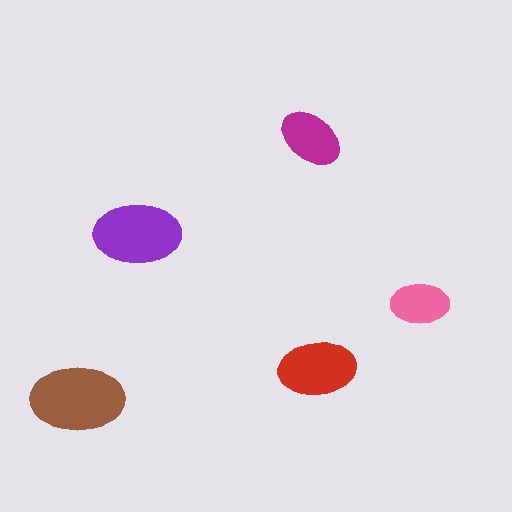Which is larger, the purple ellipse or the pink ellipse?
The purple one.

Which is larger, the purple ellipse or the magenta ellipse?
The purple one.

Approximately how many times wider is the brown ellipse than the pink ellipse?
About 1.5 times wider.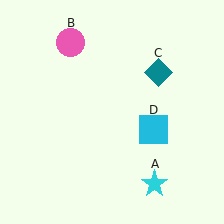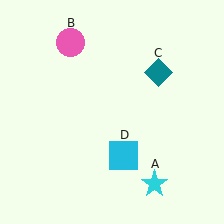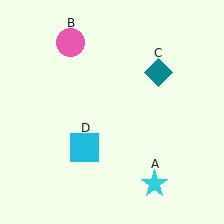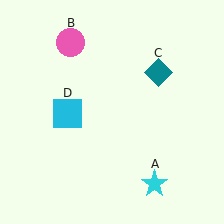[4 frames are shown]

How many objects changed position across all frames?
1 object changed position: cyan square (object D).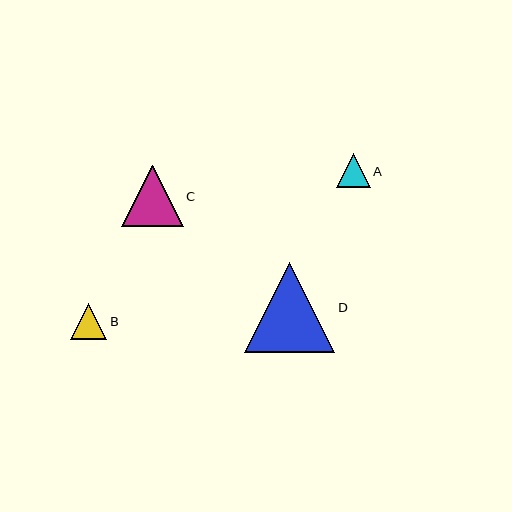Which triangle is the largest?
Triangle D is the largest with a size of approximately 90 pixels.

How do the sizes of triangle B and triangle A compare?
Triangle B and triangle A are approximately the same size.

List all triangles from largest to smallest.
From largest to smallest: D, C, B, A.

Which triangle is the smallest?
Triangle A is the smallest with a size of approximately 34 pixels.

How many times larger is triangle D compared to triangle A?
Triangle D is approximately 2.7 times the size of triangle A.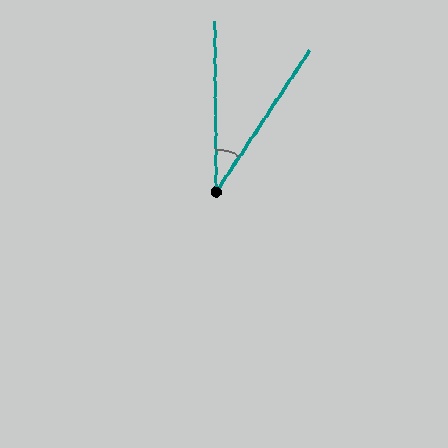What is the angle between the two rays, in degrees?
Approximately 34 degrees.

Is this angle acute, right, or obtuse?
It is acute.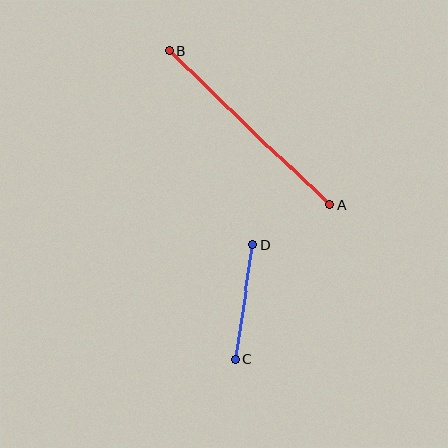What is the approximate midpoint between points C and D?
The midpoint is at approximately (244, 302) pixels.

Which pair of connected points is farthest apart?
Points A and B are farthest apart.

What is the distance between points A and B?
The distance is approximately 222 pixels.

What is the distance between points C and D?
The distance is approximately 116 pixels.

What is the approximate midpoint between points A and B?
The midpoint is at approximately (249, 128) pixels.